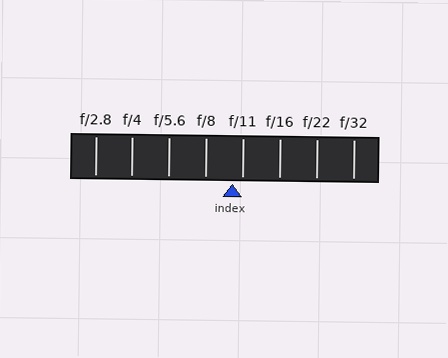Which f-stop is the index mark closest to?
The index mark is closest to f/11.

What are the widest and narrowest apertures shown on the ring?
The widest aperture shown is f/2.8 and the narrowest is f/32.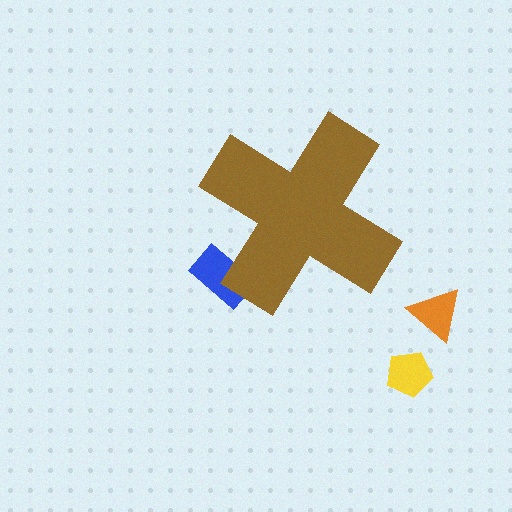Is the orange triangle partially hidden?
No, the orange triangle is fully visible.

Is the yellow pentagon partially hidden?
No, the yellow pentagon is fully visible.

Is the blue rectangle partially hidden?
Yes, the blue rectangle is partially hidden behind the brown cross.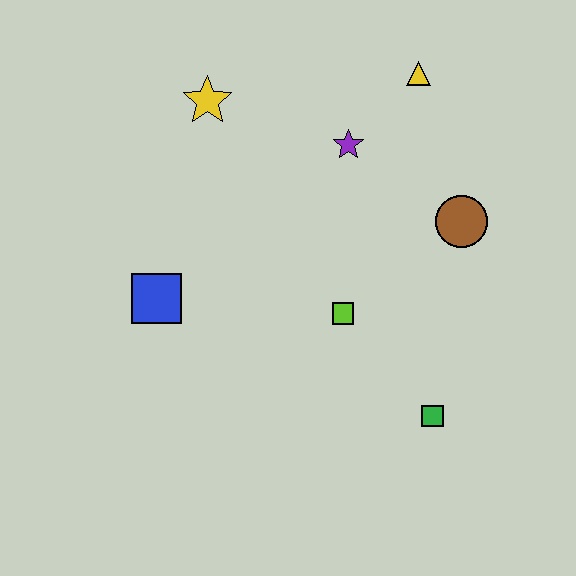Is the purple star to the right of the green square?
No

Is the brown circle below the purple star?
Yes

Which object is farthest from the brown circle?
The blue square is farthest from the brown circle.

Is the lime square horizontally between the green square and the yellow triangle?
No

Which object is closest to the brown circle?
The purple star is closest to the brown circle.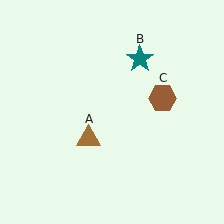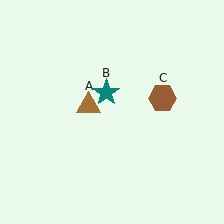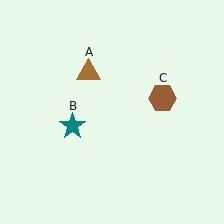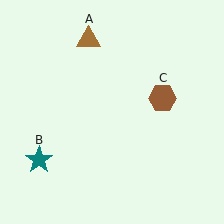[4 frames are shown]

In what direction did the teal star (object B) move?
The teal star (object B) moved down and to the left.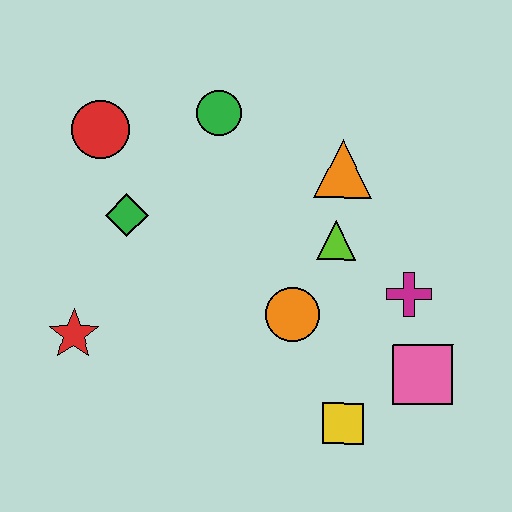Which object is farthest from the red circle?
The pink square is farthest from the red circle.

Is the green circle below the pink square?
No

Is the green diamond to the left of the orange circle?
Yes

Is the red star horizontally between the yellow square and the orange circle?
No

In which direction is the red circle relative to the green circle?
The red circle is to the left of the green circle.